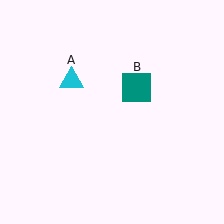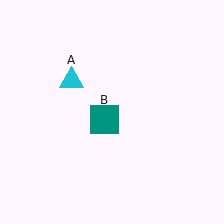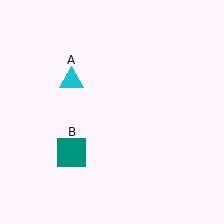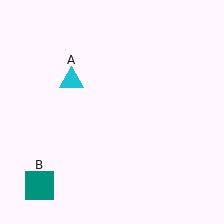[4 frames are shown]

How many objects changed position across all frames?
1 object changed position: teal square (object B).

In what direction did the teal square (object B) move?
The teal square (object B) moved down and to the left.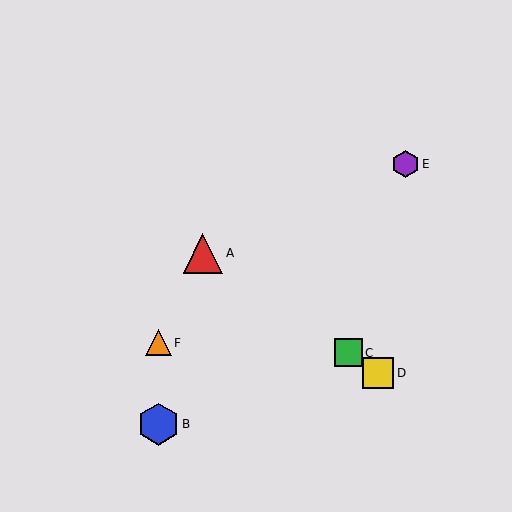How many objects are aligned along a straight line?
3 objects (A, C, D) are aligned along a straight line.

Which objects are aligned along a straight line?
Objects A, C, D are aligned along a straight line.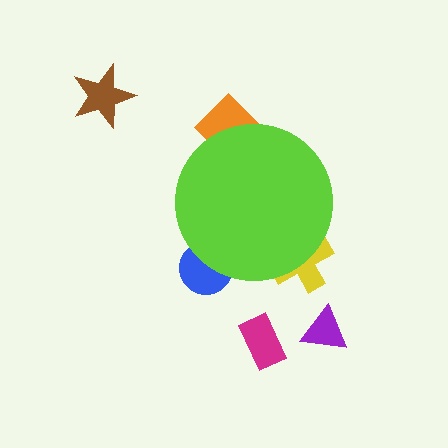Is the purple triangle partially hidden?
No, the purple triangle is fully visible.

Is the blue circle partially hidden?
Yes, the blue circle is partially hidden behind the lime circle.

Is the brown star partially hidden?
No, the brown star is fully visible.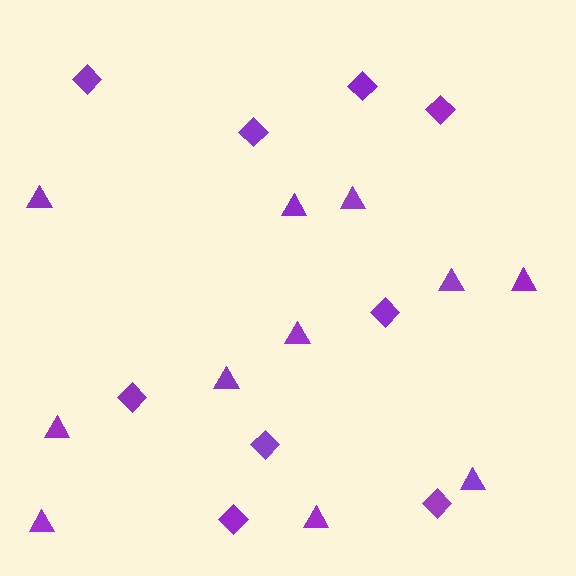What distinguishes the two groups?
There are 2 groups: one group of triangles (11) and one group of diamonds (9).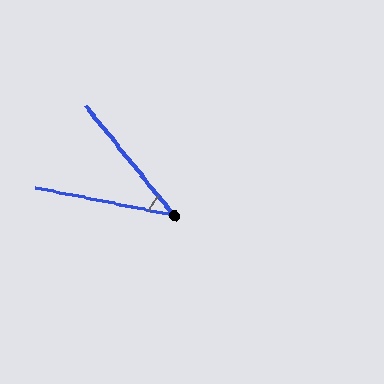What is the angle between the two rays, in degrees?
Approximately 40 degrees.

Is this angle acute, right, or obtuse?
It is acute.